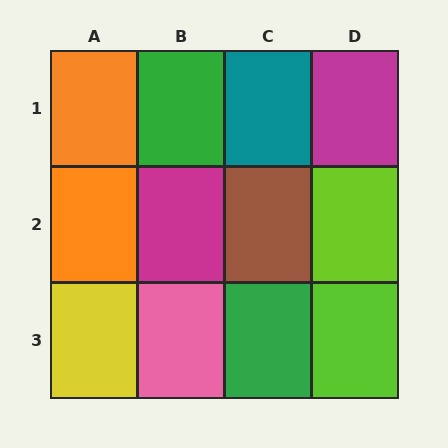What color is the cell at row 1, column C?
Teal.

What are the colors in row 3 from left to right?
Yellow, pink, green, lime.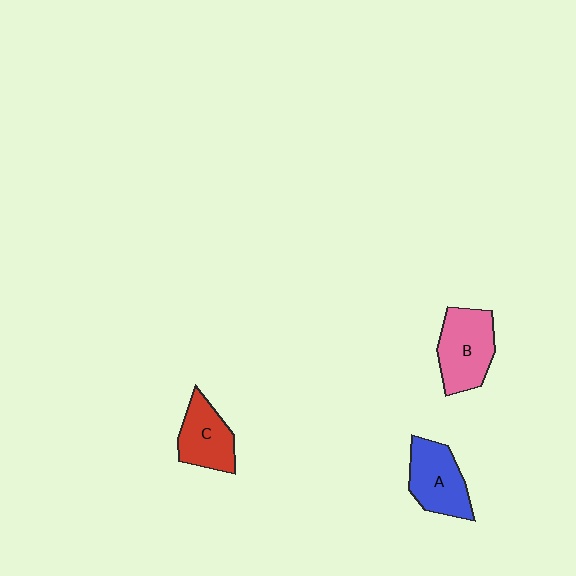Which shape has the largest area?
Shape B (pink).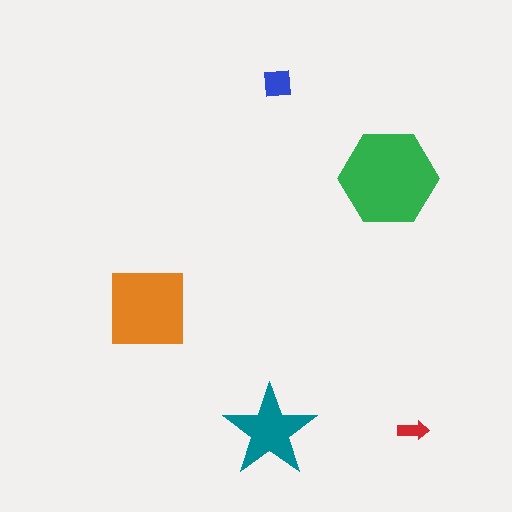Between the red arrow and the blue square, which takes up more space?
The blue square.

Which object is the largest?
The green hexagon.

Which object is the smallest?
The red arrow.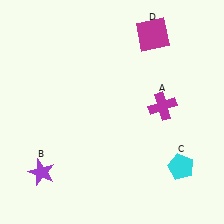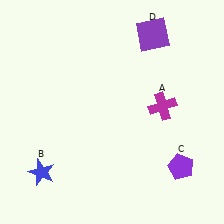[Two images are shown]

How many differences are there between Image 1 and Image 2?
There are 3 differences between the two images.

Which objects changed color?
B changed from purple to blue. C changed from cyan to purple. D changed from magenta to purple.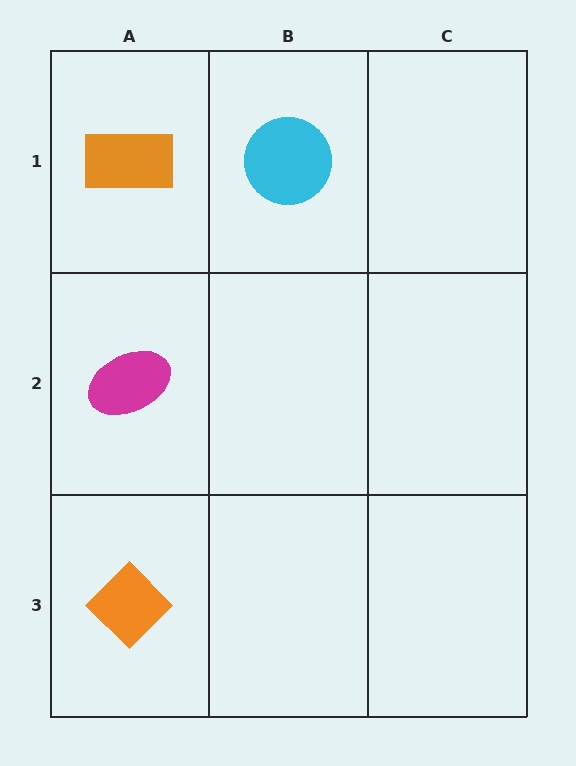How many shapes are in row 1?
2 shapes.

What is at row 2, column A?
A magenta ellipse.